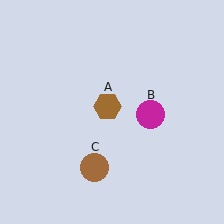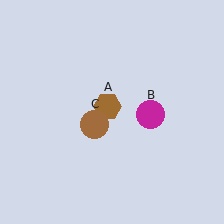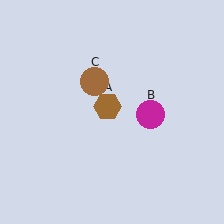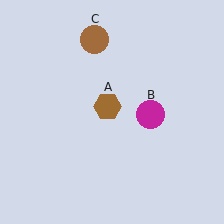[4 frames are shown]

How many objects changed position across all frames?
1 object changed position: brown circle (object C).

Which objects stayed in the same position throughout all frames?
Brown hexagon (object A) and magenta circle (object B) remained stationary.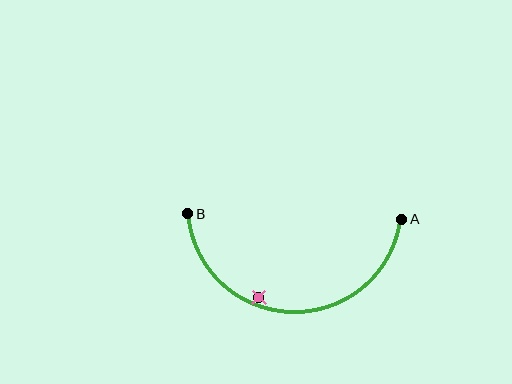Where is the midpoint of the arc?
The arc midpoint is the point on the curve farthest from the straight line joining A and B. It sits below that line.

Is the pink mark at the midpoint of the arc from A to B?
No — the pink mark does not lie on the arc at all. It sits slightly inside the curve.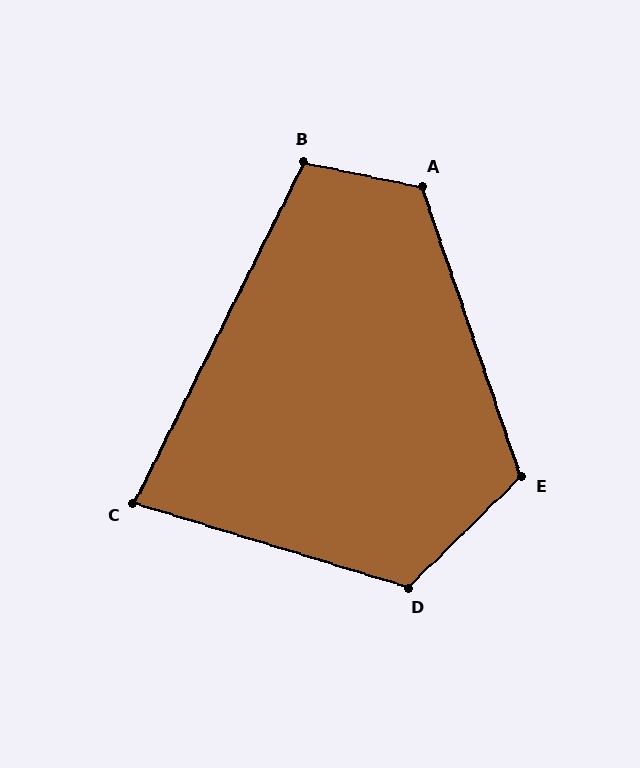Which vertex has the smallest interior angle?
C, at approximately 81 degrees.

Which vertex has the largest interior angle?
A, at approximately 120 degrees.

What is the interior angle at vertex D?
Approximately 119 degrees (obtuse).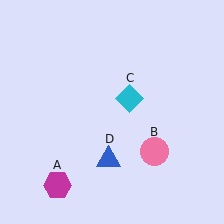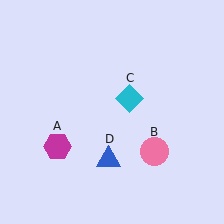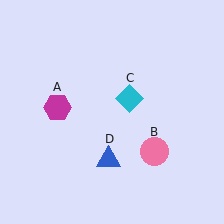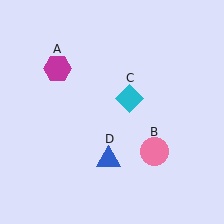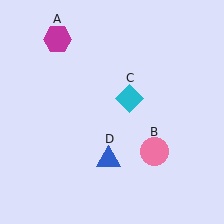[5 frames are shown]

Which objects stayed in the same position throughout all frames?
Pink circle (object B) and cyan diamond (object C) and blue triangle (object D) remained stationary.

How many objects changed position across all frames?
1 object changed position: magenta hexagon (object A).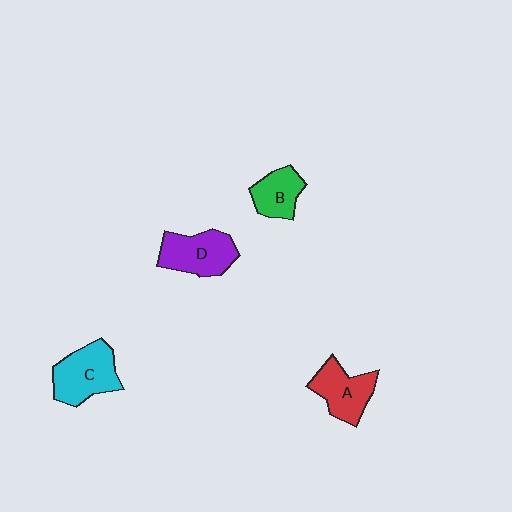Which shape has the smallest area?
Shape B (green).